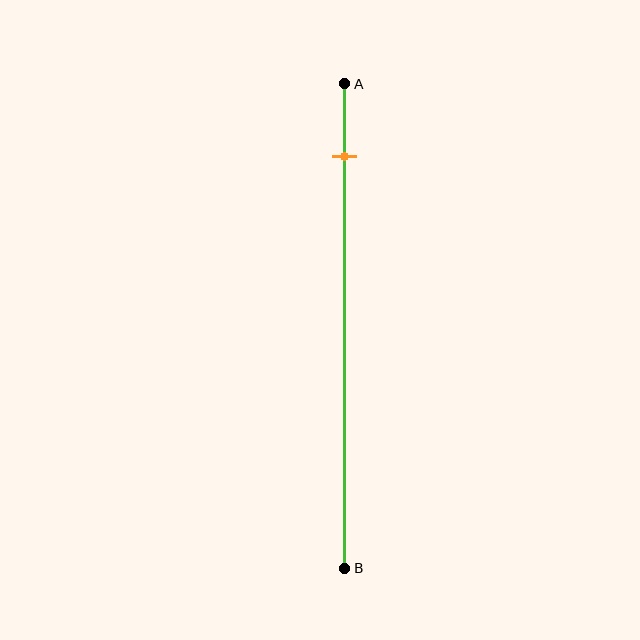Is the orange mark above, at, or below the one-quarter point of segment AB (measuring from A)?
The orange mark is above the one-quarter point of segment AB.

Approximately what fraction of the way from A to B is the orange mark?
The orange mark is approximately 15% of the way from A to B.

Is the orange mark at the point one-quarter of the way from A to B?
No, the mark is at about 15% from A, not at the 25% one-quarter point.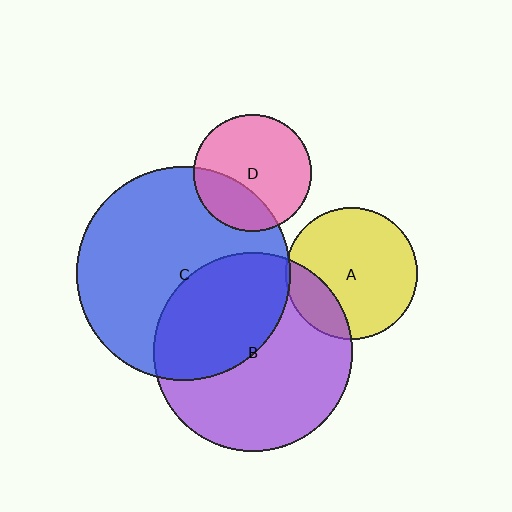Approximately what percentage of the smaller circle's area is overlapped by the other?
Approximately 20%.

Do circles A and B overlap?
Yes.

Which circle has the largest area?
Circle C (blue).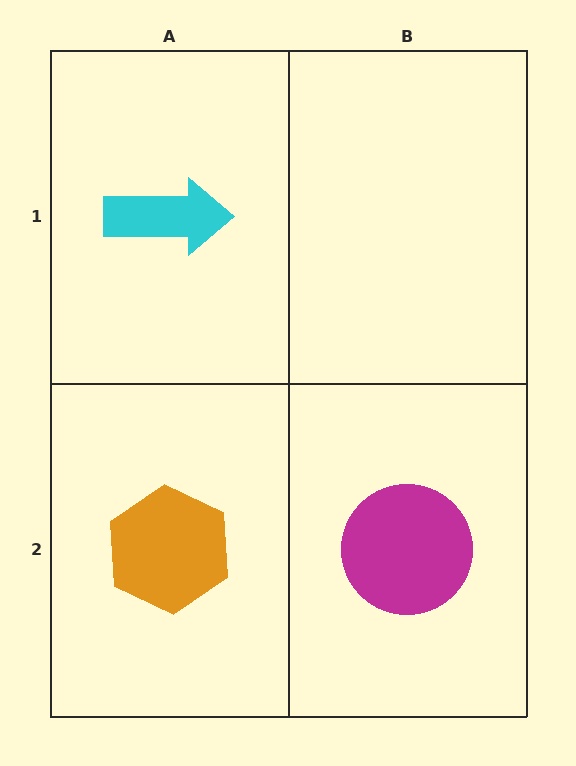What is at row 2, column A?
An orange hexagon.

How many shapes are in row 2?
2 shapes.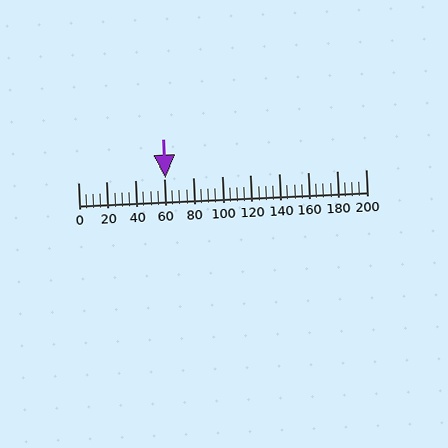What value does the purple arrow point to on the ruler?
The purple arrow points to approximately 61.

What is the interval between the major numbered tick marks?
The major tick marks are spaced 20 units apart.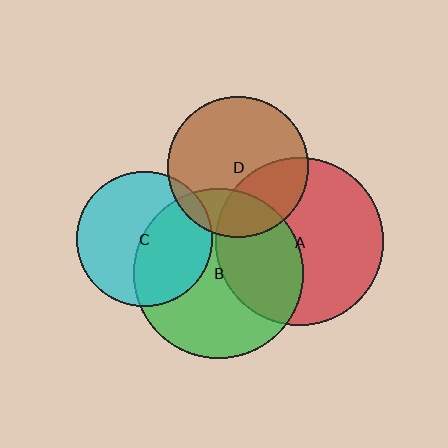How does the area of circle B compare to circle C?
Approximately 1.6 times.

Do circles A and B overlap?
Yes.